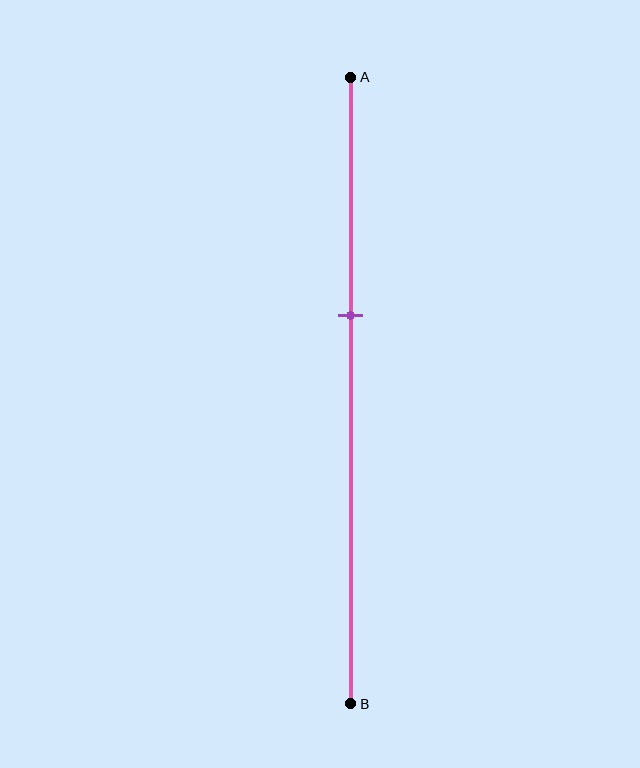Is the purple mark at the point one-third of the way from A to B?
No, the mark is at about 40% from A, not at the 33% one-third point.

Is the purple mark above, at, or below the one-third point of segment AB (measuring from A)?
The purple mark is below the one-third point of segment AB.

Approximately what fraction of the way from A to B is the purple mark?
The purple mark is approximately 40% of the way from A to B.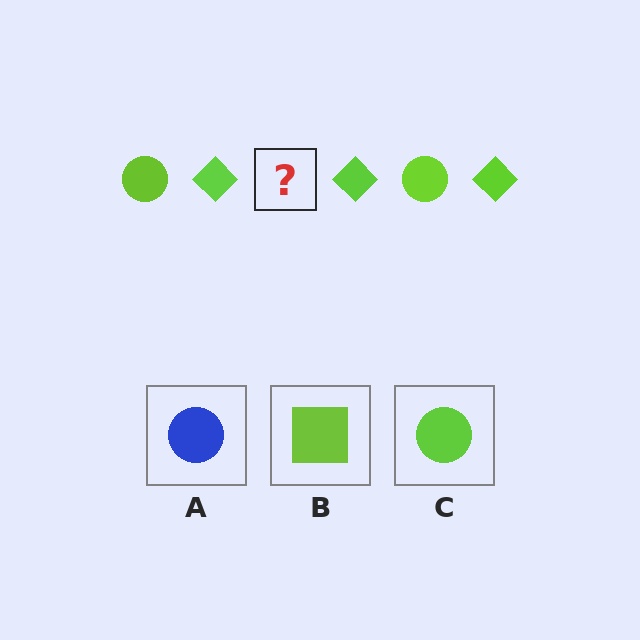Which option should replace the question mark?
Option C.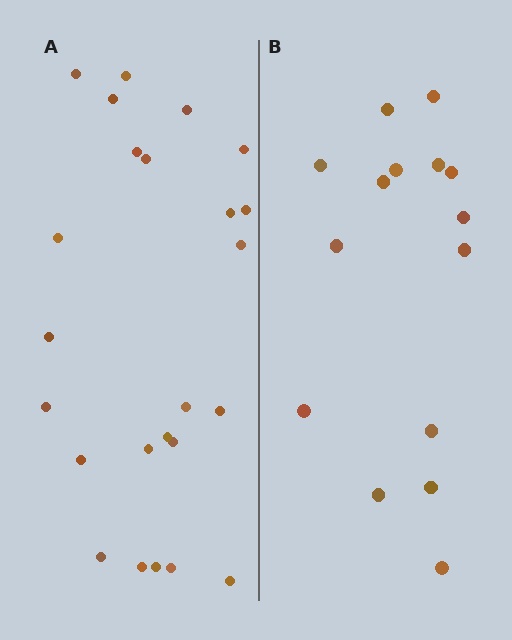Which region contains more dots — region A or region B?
Region A (the left region) has more dots.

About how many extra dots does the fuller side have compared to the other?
Region A has roughly 8 or so more dots than region B.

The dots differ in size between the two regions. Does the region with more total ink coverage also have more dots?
No. Region B has more total ink coverage because its dots are larger, but region A actually contains more individual dots. Total area can be misleading — the number of items is what matters here.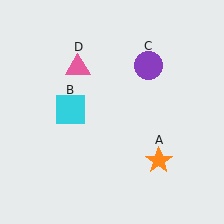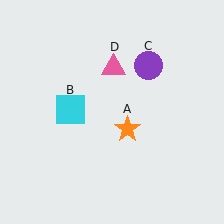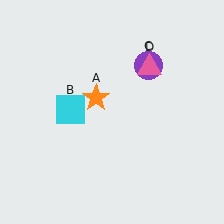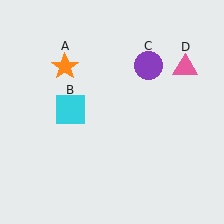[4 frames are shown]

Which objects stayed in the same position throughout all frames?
Cyan square (object B) and purple circle (object C) remained stationary.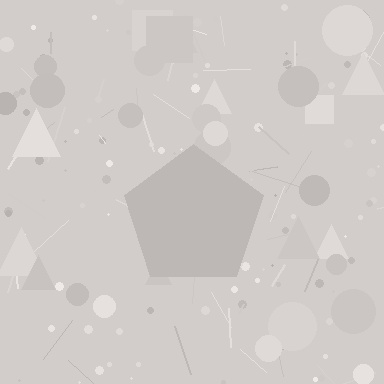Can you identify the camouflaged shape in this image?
The camouflaged shape is a pentagon.